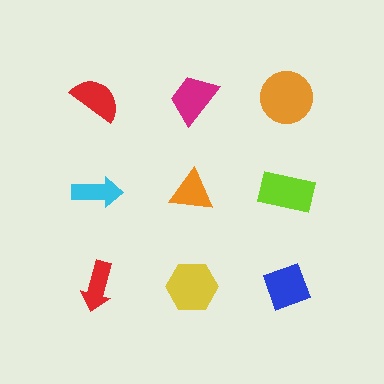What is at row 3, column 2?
A yellow hexagon.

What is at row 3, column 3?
A blue diamond.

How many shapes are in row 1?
3 shapes.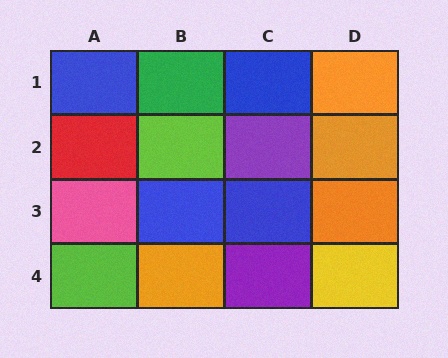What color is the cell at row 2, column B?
Lime.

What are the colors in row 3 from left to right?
Pink, blue, blue, orange.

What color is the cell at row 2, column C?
Purple.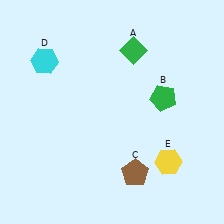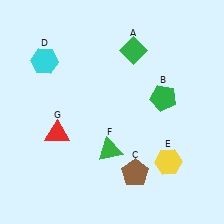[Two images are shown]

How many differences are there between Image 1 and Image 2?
There are 2 differences between the two images.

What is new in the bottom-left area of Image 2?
A red triangle (G) was added in the bottom-left area of Image 2.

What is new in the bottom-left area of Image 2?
A green triangle (F) was added in the bottom-left area of Image 2.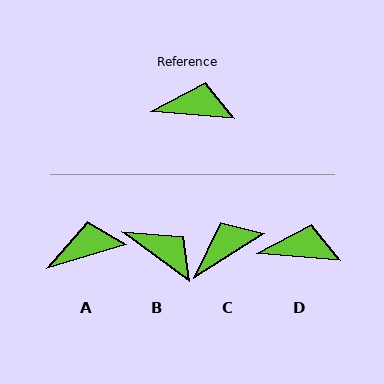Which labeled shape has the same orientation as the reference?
D.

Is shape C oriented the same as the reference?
No, it is off by about 37 degrees.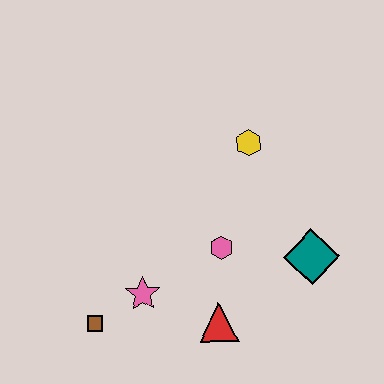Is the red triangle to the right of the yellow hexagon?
No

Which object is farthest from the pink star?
The yellow hexagon is farthest from the pink star.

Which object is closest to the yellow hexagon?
The pink hexagon is closest to the yellow hexagon.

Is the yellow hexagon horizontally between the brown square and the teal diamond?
Yes